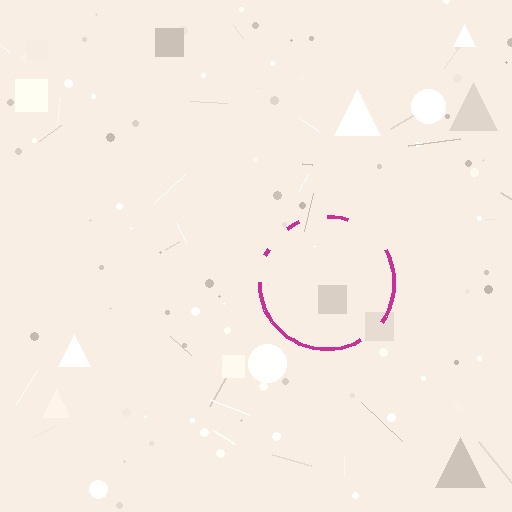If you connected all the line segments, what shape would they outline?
They would outline a circle.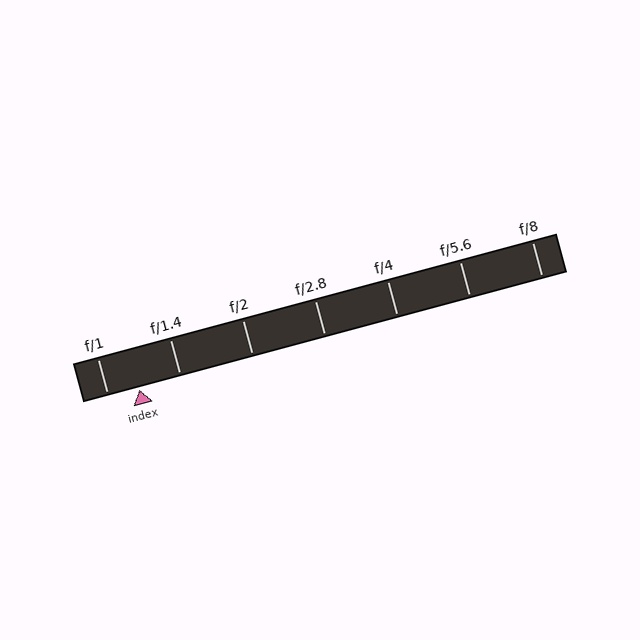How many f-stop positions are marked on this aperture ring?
There are 7 f-stop positions marked.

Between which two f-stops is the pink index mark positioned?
The index mark is between f/1 and f/1.4.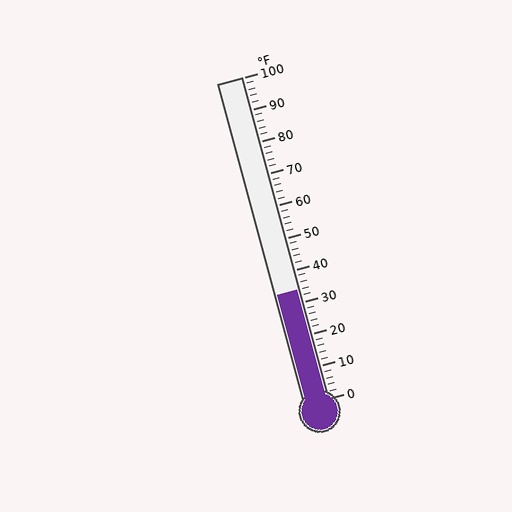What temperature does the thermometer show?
The thermometer shows approximately 34°F.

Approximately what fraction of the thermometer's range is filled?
The thermometer is filled to approximately 35% of its range.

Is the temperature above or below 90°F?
The temperature is below 90°F.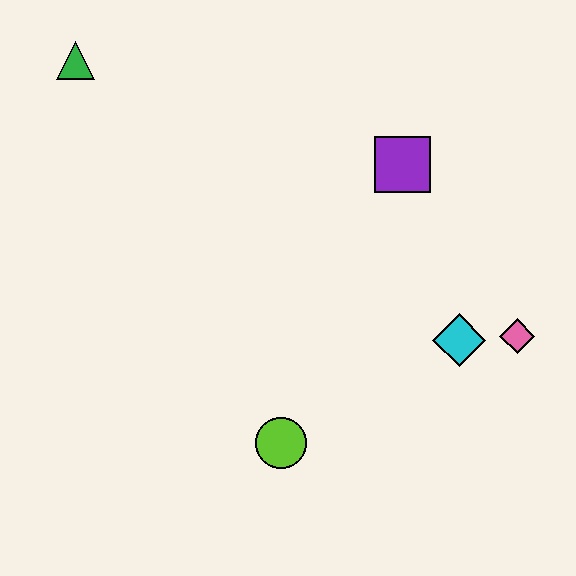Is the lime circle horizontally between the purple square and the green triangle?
Yes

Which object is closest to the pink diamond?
The cyan diamond is closest to the pink diamond.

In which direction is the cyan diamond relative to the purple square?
The cyan diamond is below the purple square.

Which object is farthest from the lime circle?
The green triangle is farthest from the lime circle.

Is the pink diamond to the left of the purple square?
No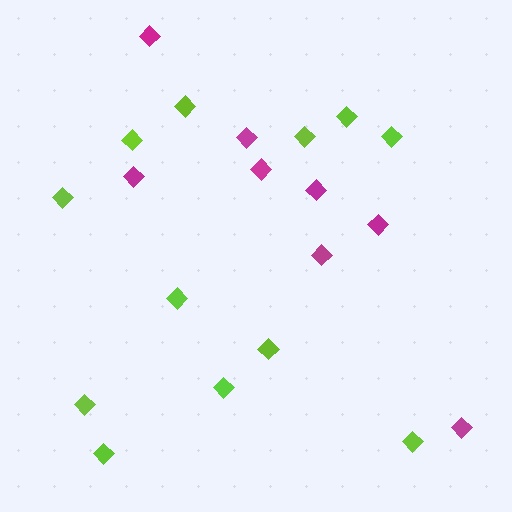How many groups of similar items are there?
There are 2 groups: one group of magenta diamonds (8) and one group of lime diamonds (12).